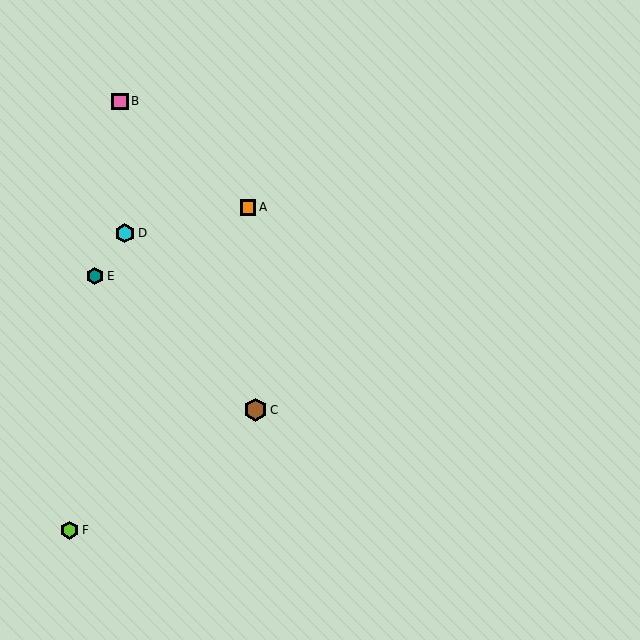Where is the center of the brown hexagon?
The center of the brown hexagon is at (256, 410).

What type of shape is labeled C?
Shape C is a brown hexagon.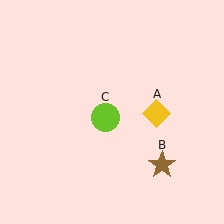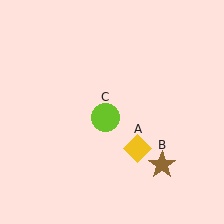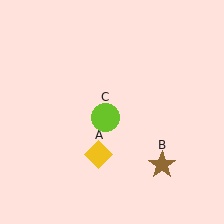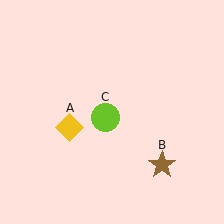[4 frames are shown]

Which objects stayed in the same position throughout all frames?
Brown star (object B) and lime circle (object C) remained stationary.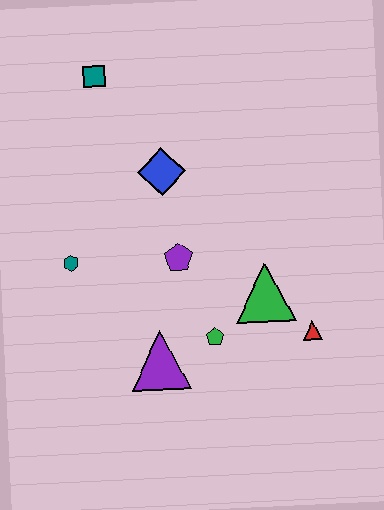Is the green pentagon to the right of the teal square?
Yes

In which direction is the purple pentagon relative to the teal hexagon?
The purple pentagon is to the right of the teal hexagon.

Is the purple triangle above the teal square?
No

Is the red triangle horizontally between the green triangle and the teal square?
No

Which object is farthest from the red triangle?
The teal square is farthest from the red triangle.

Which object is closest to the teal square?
The blue diamond is closest to the teal square.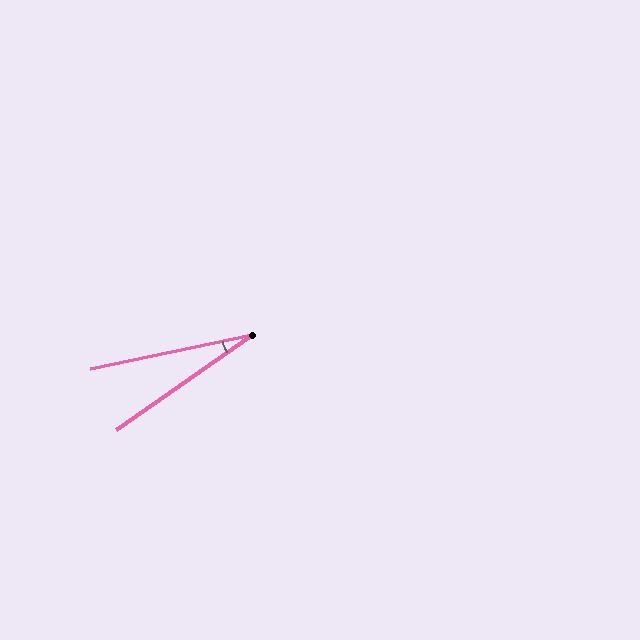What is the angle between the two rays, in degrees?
Approximately 23 degrees.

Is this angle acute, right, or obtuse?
It is acute.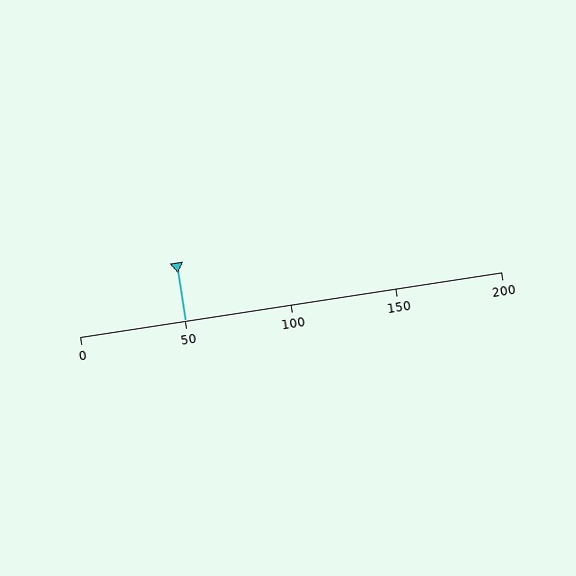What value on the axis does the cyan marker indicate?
The marker indicates approximately 50.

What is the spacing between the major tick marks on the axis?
The major ticks are spaced 50 apart.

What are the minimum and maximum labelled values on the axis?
The axis runs from 0 to 200.